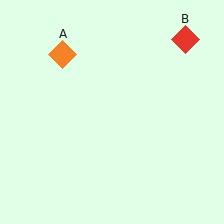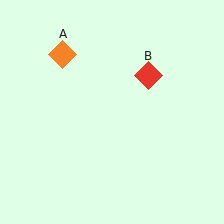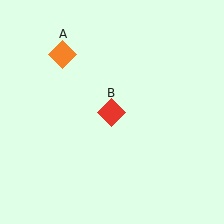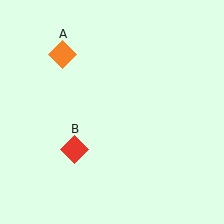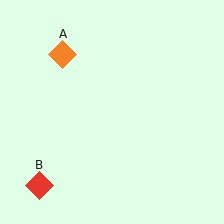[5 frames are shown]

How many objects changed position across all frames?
1 object changed position: red diamond (object B).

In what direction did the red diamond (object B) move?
The red diamond (object B) moved down and to the left.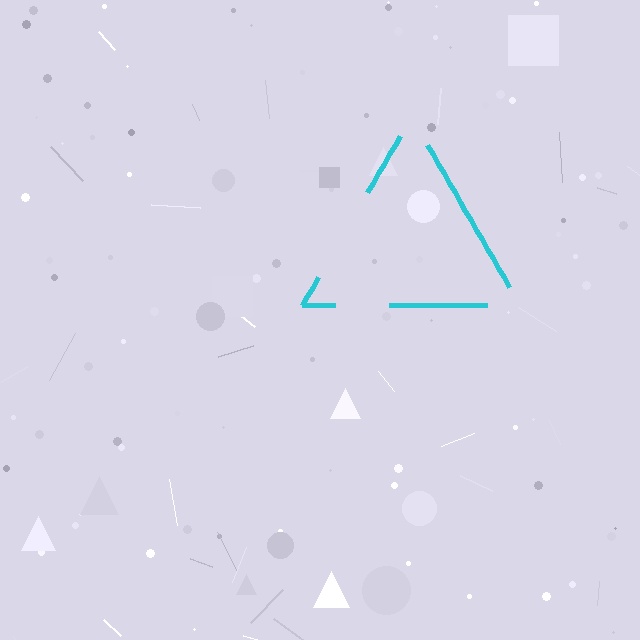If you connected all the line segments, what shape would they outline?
They would outline a triangle.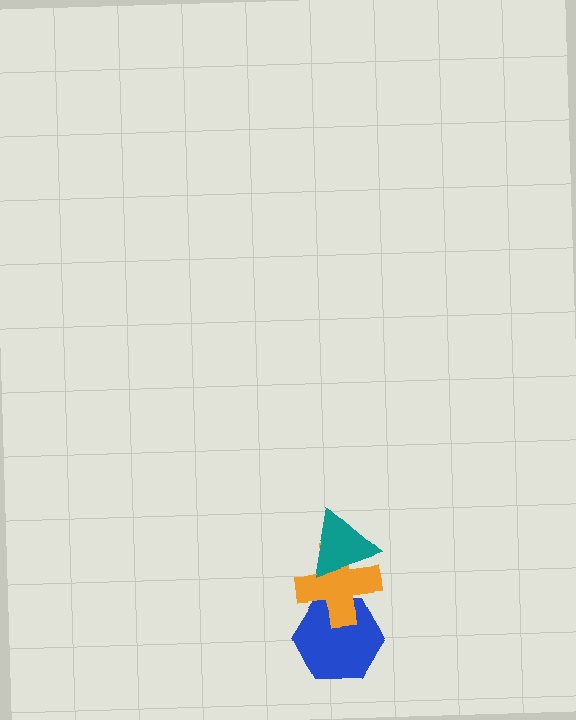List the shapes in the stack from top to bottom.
From top to bottom: the teal triangle, the orange cross, the blue hexagon.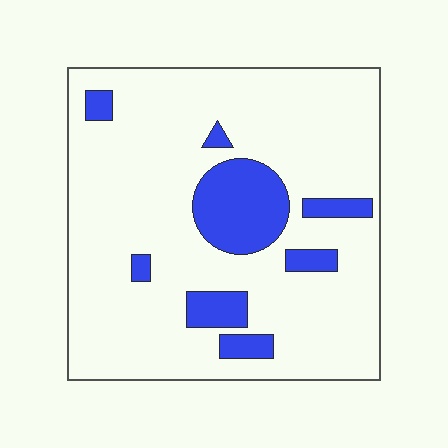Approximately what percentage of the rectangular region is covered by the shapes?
Approximately 15%.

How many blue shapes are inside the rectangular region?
8.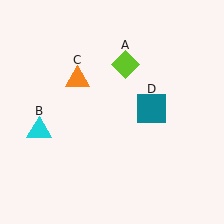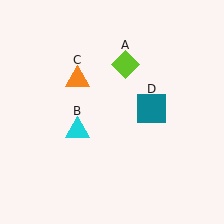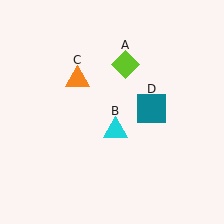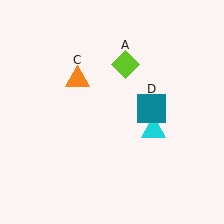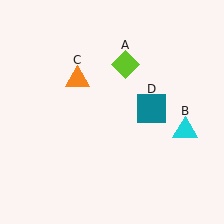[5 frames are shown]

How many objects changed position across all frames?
1 object changed position: cyan triangle (object B).